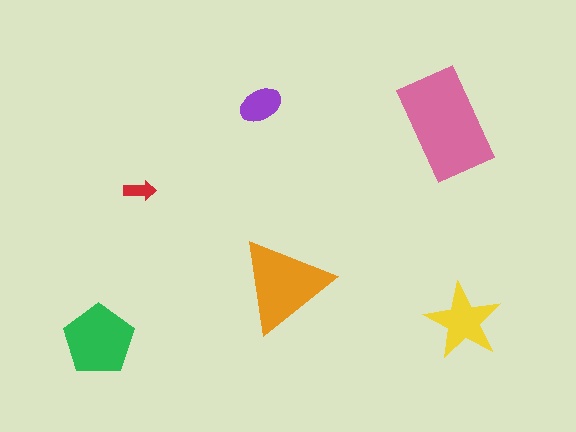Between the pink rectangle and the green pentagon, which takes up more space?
The pink rectangle.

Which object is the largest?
The pink rectangle.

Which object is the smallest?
The red arrow.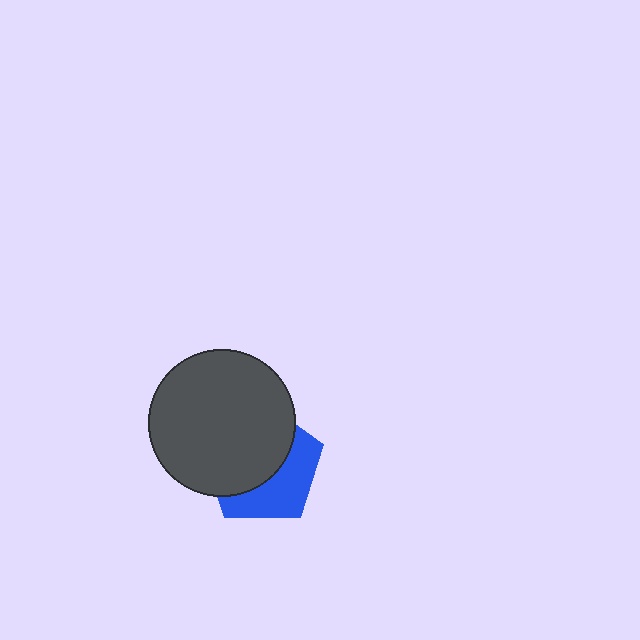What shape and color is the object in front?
The object in front is a dark gray circle.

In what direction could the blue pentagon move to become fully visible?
The blue pentagon could move toward the lower-right. That would shift it out from behind the dark gray circle entirely.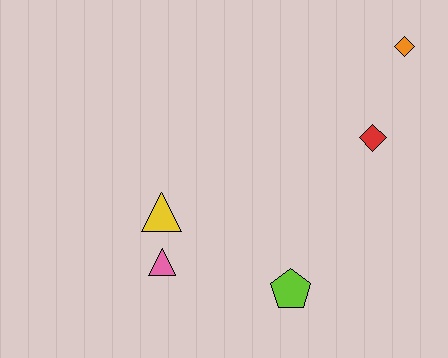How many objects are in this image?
There are 5 objects.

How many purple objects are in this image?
There are no purple objects.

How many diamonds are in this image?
There are 2 diamonds.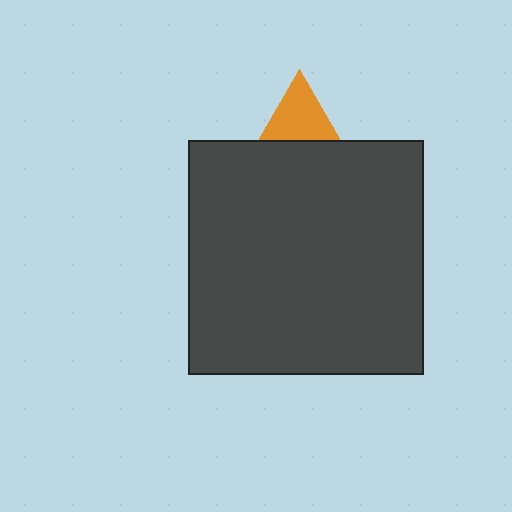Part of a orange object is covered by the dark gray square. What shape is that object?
It is a triangle.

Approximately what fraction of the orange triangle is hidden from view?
Roughly 59% of the orange triangle is hidden behind the dark gray square.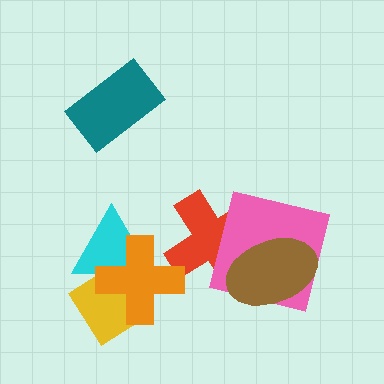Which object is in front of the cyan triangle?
The orange cross is in front of the cyan triangle.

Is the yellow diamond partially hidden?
Yes, it is partially covered by another shape.